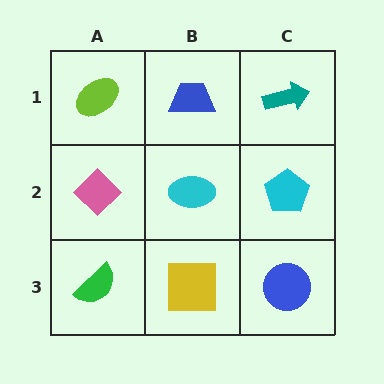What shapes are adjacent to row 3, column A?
A pink diamond (row 2, column A), a yellow square (row 3, column B).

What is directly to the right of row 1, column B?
A teal arrow.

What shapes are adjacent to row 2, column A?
A lime ellipse (row 1, column A), a green semicircle (row 3, column A), a cyan ellipse (row 2, column B).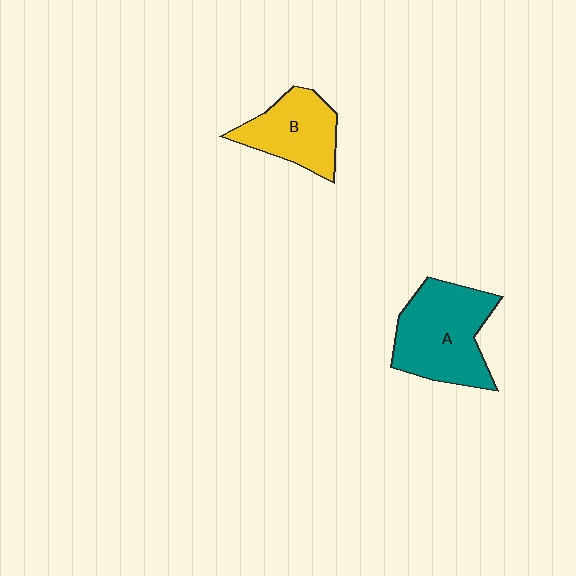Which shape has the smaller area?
Shape B (yellow).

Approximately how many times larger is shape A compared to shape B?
Approximately 1.4 times.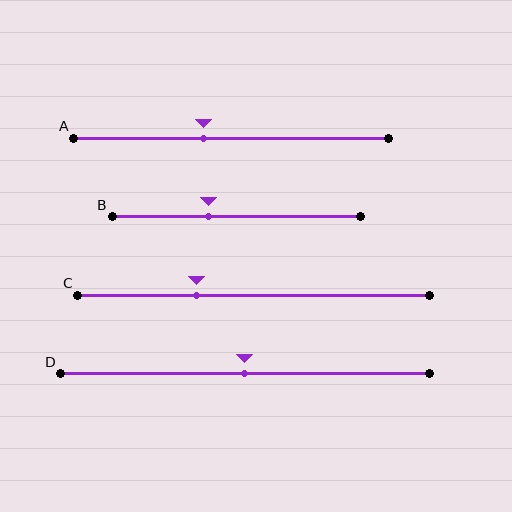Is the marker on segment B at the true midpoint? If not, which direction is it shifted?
No, the marker on segment B is shifted to the left by about 11% of the segment length.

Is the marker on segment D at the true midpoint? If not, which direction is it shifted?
Yes, the marker on segment D is at the true midpoint.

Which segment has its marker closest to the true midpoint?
Segment D has its marker closest to the true midpoint.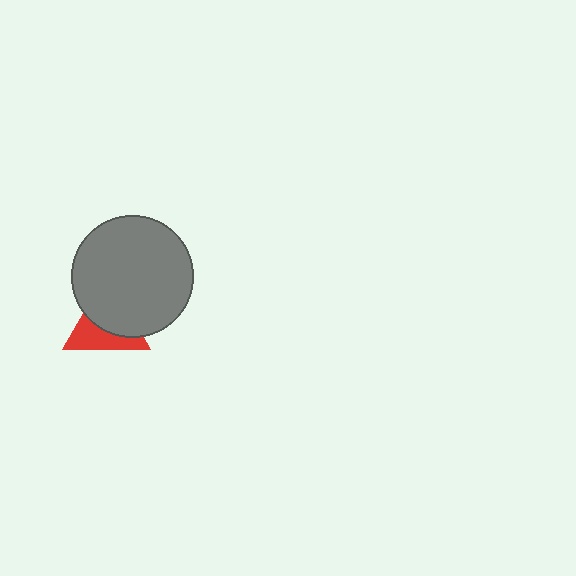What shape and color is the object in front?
The object in front is a gray circle.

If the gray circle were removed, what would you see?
You would see the complete red triangle.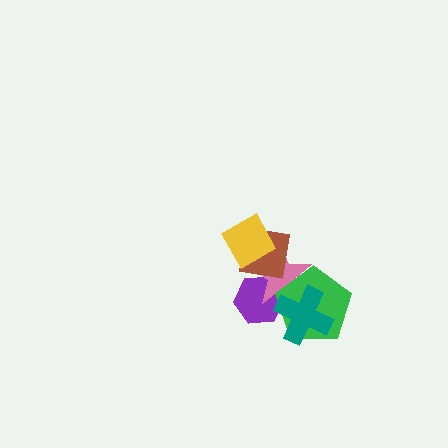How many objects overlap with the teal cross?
3 objects overlap with the teal cross.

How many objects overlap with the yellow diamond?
2 objects overlap with the yellow diamond.